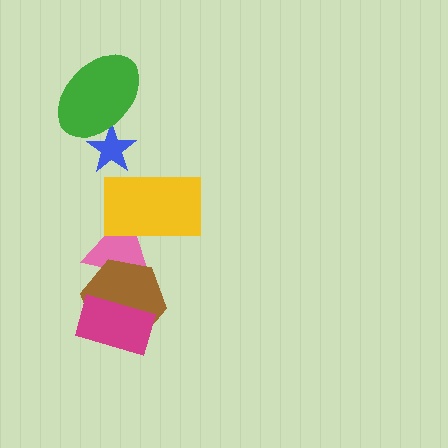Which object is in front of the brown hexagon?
The magenta rectangle is in front of the brown hexagon.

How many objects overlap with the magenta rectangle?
1 object overlaps with the magenta rectangle.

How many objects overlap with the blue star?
1 object overlaps with the blue star.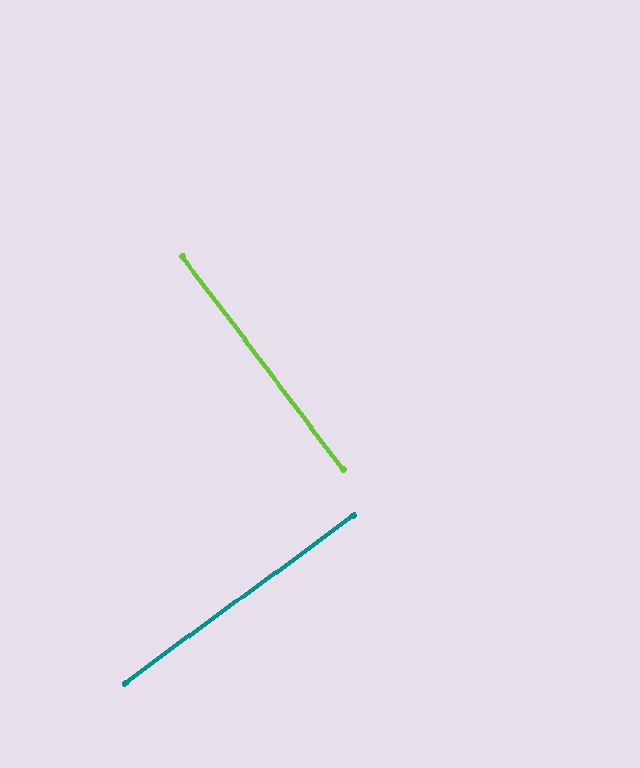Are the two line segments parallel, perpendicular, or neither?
Perpendicular — they meet at approximately 89°.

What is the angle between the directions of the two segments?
Approximately 89 degrees.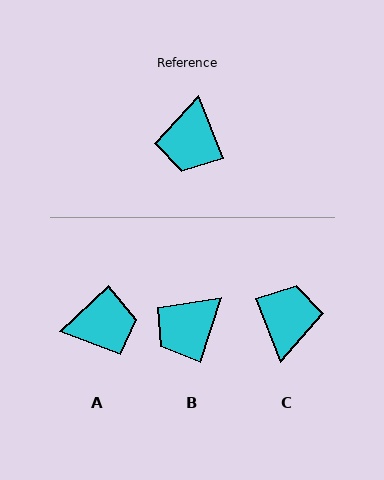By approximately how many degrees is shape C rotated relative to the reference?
Approximately 180 degrees clockwise.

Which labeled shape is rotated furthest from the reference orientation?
C, about 180 degrees away.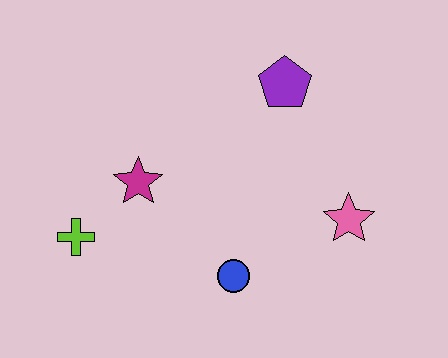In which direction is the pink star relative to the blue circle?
The pink star is to the right of the blue circle.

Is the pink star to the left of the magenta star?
No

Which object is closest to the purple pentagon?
The pink star is closest to the purple pentagon.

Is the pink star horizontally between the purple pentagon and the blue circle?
No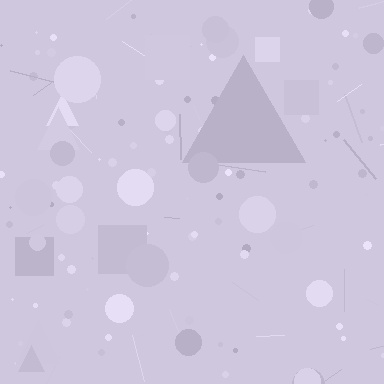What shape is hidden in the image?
A triangle is hidden in the image.